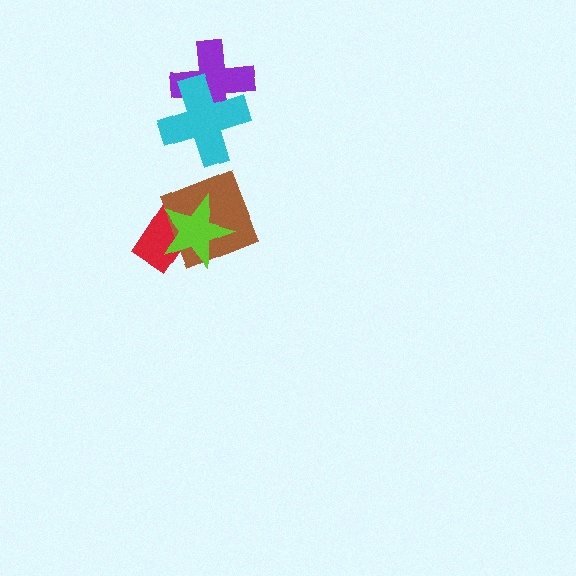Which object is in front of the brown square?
The lime star is in front of the brown square.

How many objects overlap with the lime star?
2 objects overlap with the lime star.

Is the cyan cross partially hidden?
No, no other shape covers it.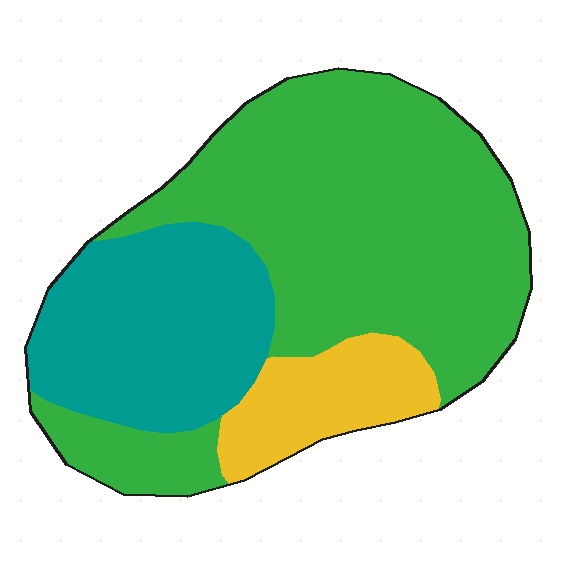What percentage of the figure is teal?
Teal covers about 30% of the figure.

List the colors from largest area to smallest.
From largest to smallest: green, teal, yellow.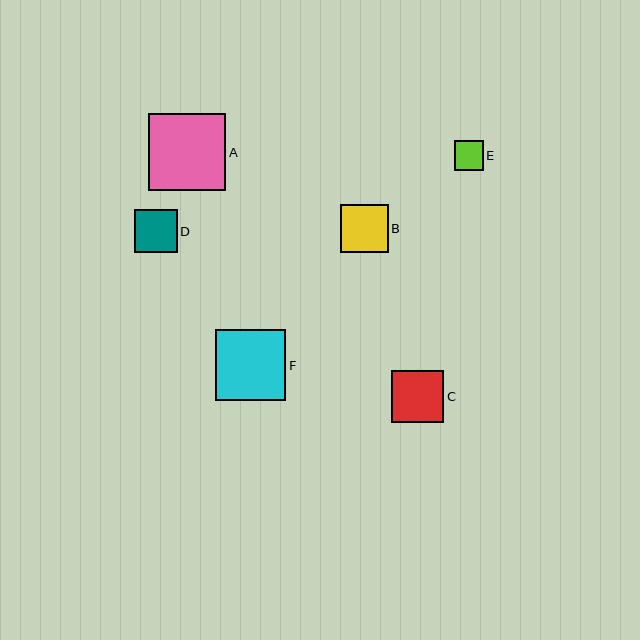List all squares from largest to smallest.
From largest to smallest: A, F, C, B, D, E.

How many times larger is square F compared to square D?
Square F is approximately 1.6 times the size of square D.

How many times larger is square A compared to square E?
Square A is approximately 2.7 times the size of square E.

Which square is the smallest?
Square E is the smallest with a size of approximately 29 pixels.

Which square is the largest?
Square A is the largest with a size of approximately 78 pixels.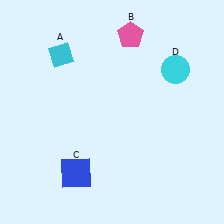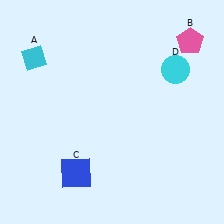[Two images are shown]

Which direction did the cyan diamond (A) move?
The cyan diamond (A) moved left.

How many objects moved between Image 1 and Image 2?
2 objects moved between the two images.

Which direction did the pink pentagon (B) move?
The pink pentagon (B) moved right.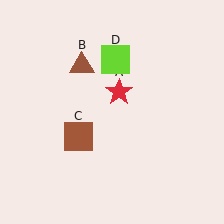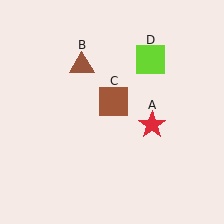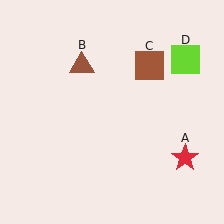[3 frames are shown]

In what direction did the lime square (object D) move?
The lime square (object D) moved right.